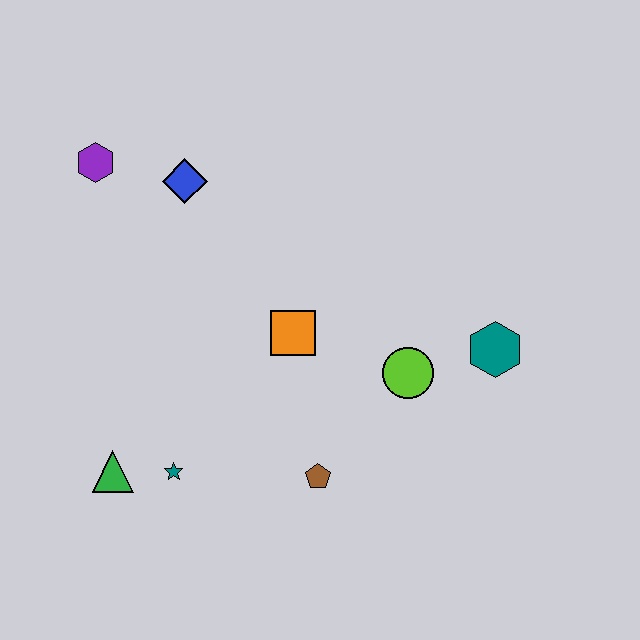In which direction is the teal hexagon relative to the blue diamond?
The teal hexagon is to the right of the blue diamond.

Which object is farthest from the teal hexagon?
The purple hexagon is farthest from the teal hexagon.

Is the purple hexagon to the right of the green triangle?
No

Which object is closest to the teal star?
The green triangle is closest to the teal star.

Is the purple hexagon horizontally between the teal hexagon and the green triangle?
No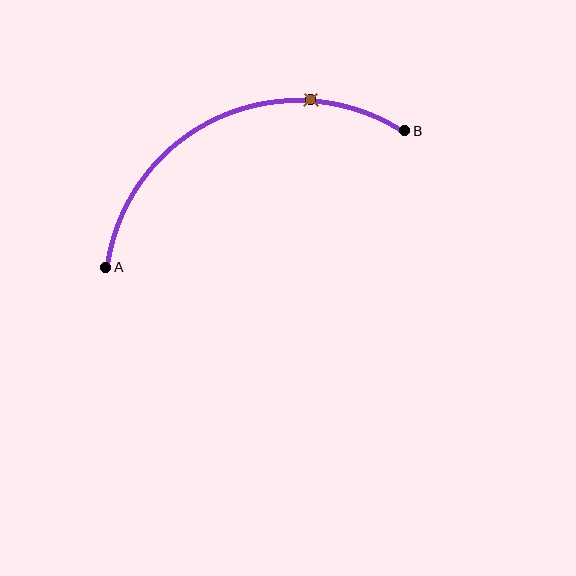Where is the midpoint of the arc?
The arc midpoint is the point on the curve farthest from the straight line joining A and B. It sits above that line.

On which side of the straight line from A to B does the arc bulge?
The arc bulges above the straight line connecting A and B.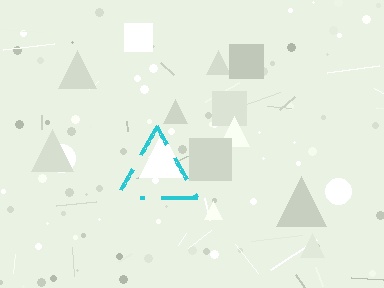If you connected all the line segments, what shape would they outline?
They would outline a triangle.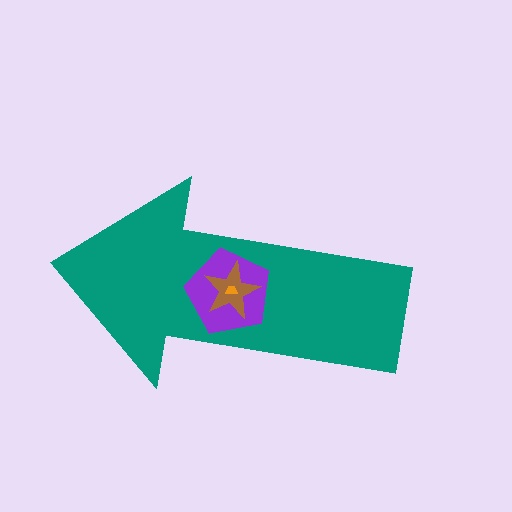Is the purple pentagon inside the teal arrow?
Yes.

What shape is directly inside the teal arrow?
The purple pentagon.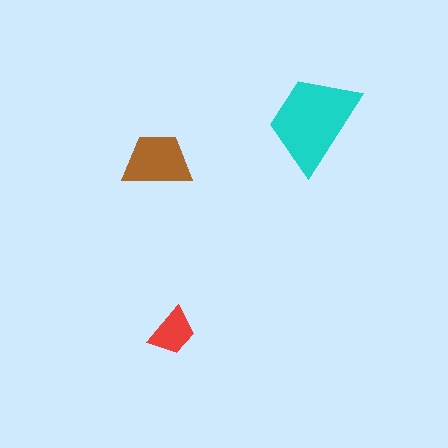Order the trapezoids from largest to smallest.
the cyan one, the brown one, the red one.